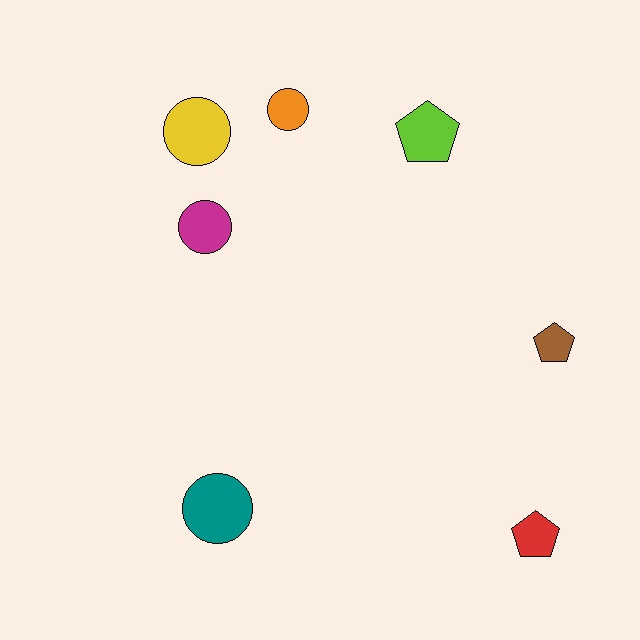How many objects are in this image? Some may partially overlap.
There are 7 objects.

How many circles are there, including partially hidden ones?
There are 4 circles.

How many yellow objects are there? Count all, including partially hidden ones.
There is 1 yellow object.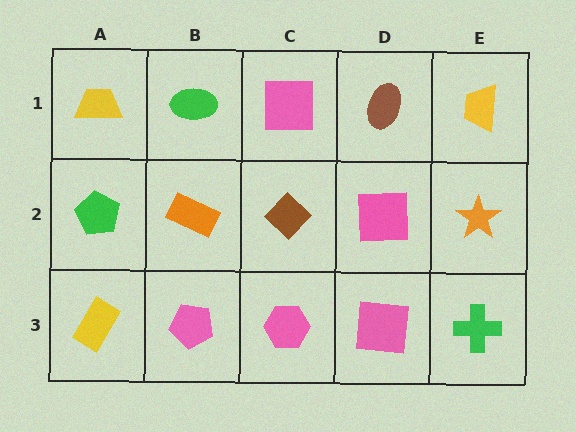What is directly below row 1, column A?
A green pentagon.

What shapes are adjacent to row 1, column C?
A brown diamond (row 2, column C), a green ellipse (row 1, column B), a brown ellipse (row 1, column D).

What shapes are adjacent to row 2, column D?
A brown ellipse (row 1, column D), a pink square (row 3, column D), a brown diamond (row 2, column C), an orange star (row 2, column E).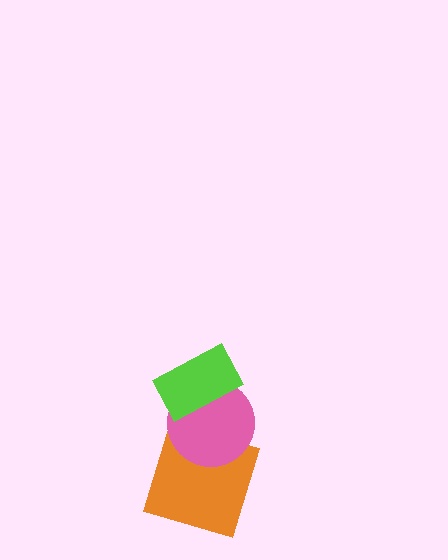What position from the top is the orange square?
The orange square is 3rd from the top.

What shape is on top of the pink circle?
The lime rectangle is on top of the pink circle.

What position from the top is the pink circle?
The pink circle is 2nd from the top.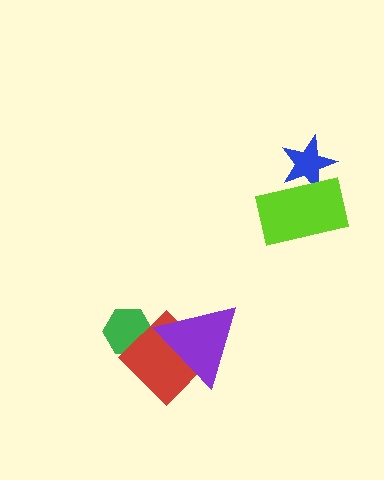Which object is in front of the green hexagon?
The red diamond is in front of the green hexagon.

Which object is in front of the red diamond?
The purple triangle is in front of the red diamond.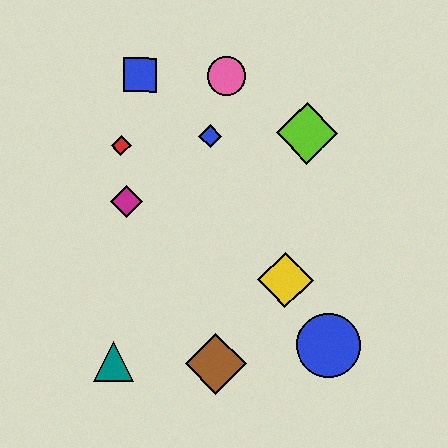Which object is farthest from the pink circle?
The teal triangle is farthest from the pink circle.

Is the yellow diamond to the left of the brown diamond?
No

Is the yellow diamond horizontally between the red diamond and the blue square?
No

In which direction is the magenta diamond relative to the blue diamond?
The magenta diamond is to the left of the blue diamond.